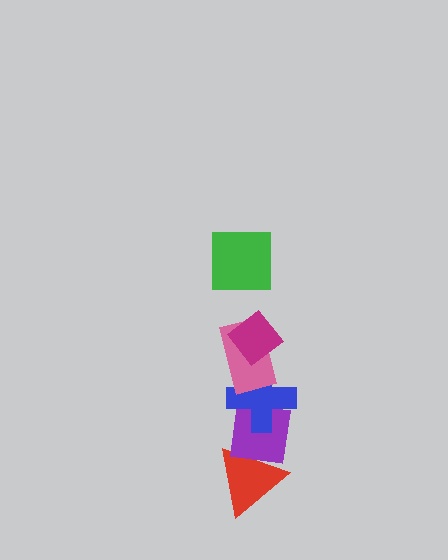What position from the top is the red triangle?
The red triangle is 6th from the top.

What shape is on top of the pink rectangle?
The magenta diamond is on top of the pink rectangle.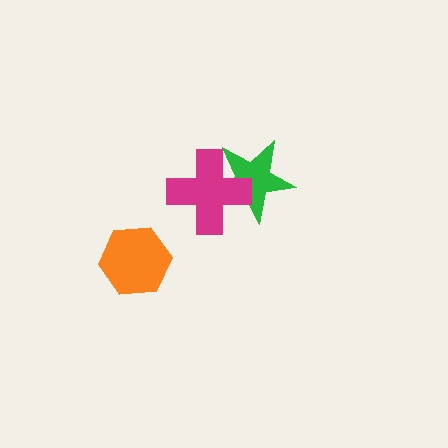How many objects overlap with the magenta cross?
1 object overlaps with the magenta cross.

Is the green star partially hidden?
Yes, it is partially covered by another shape.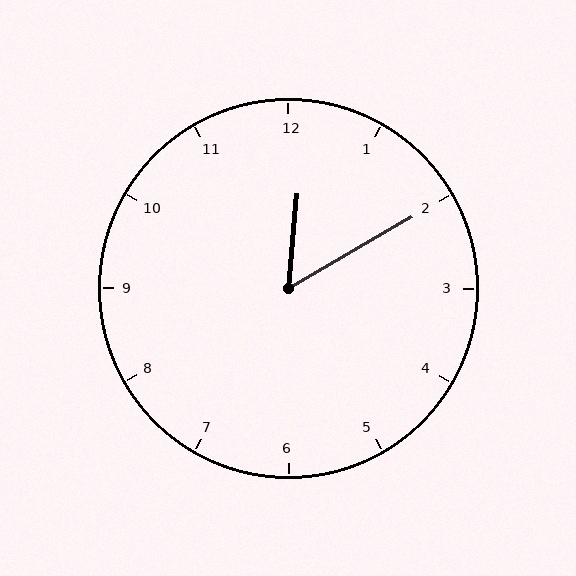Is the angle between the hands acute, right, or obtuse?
It is acute.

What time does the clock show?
12:10.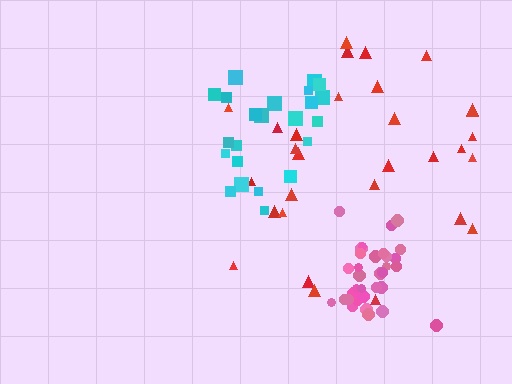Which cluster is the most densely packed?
Pink.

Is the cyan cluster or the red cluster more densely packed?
Cyan.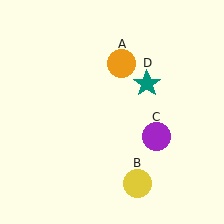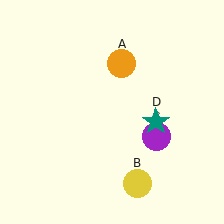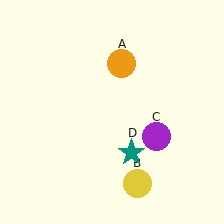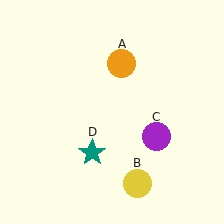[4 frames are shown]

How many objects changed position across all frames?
1 object changed position: teal star (object D).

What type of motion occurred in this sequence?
The teal star (object D) rotated clockwise around the center of the scene.